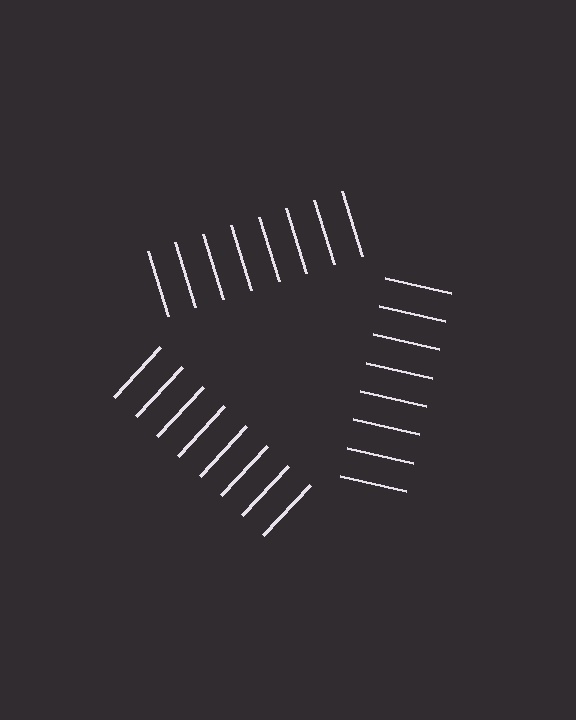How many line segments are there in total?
24 — 8 along each of the 3 edges.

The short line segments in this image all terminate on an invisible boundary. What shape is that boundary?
An illusory triangle — the line segments terminate on its edges but no continuous stroke is drawn.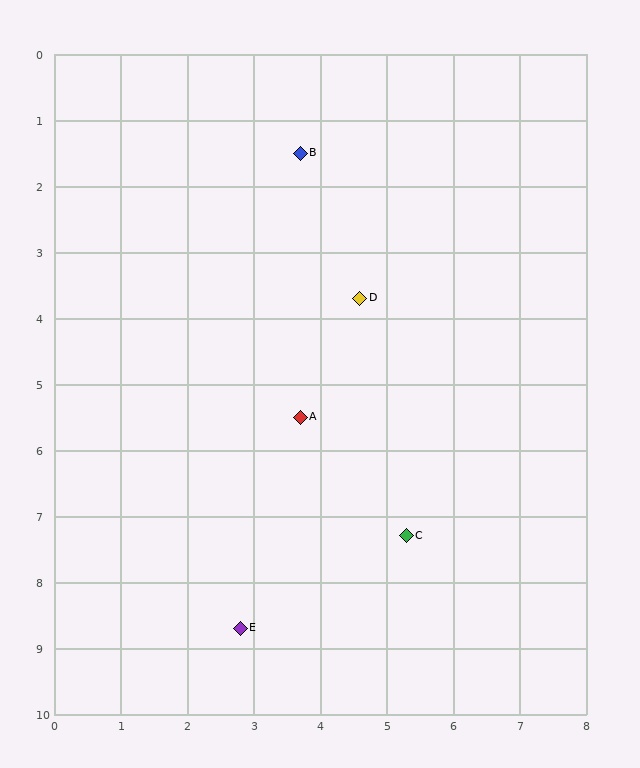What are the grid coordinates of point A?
Point A is at approximately (3.7, 5.5).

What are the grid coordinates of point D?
Point D is at approximately (4.6, 3.7).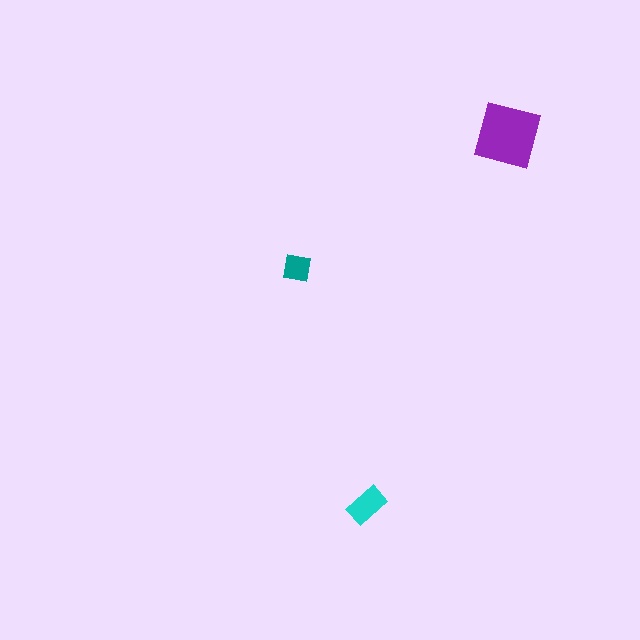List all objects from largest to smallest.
The purple square, the cyan rectangle, the teal square.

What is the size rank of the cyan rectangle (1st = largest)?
2nd.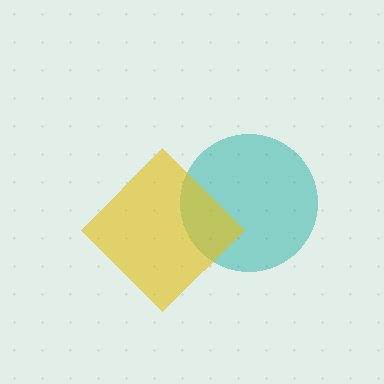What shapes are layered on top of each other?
The layered shapes are: a teal circle, a yellow diamond.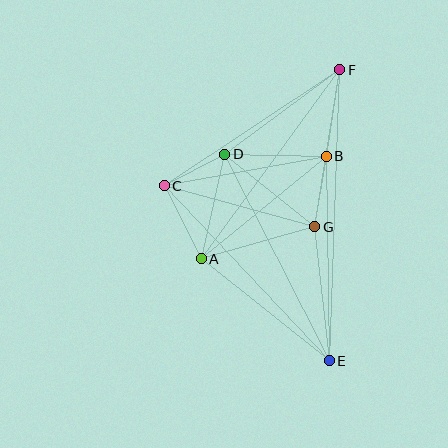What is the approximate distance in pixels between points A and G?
The distance between A and G is approximately 118 pixels.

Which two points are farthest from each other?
Points E and F are farthest from each other.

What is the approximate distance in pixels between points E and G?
The distance between E and G is approximately 135 pixels.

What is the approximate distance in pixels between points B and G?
The distance between B and G is approximately 71 pixels.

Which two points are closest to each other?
Points C and D are closest to each other.